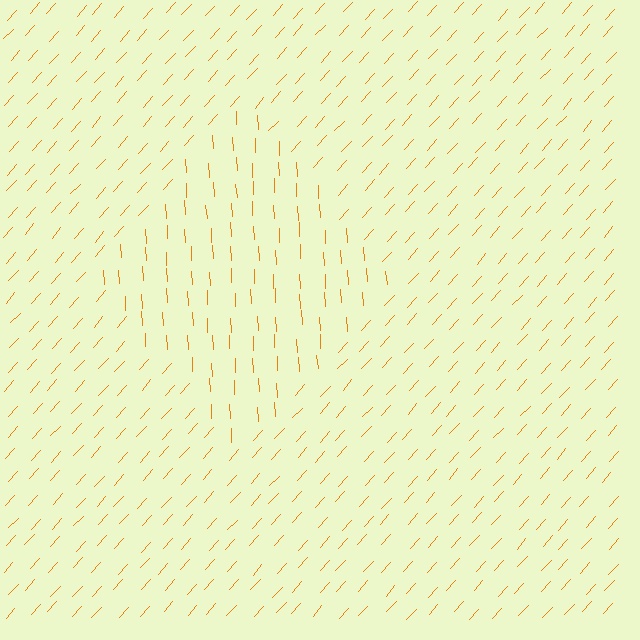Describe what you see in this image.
The image is filled with small orange line segments. A diamond region in the image has lines oriented differently from the surrounding lines, creating a visible texture boundary.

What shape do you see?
I see a diamond.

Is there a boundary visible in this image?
Yes, there is a texture boundary formed by a change in line orientation.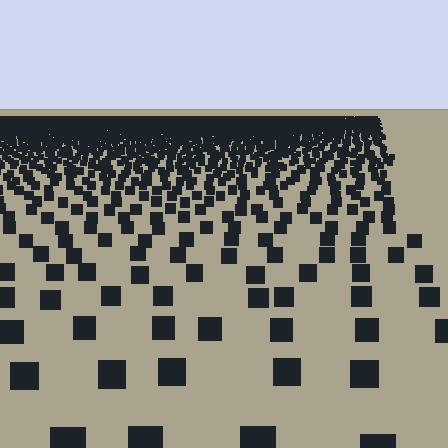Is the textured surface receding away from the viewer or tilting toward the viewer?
The surface is receding away from the viewer. Texture elements get smaller and denser toward the top.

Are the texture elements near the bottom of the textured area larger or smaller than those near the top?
Larger. Near the bottom, elements are closer to the viewer and appear at a bigger on-screen size.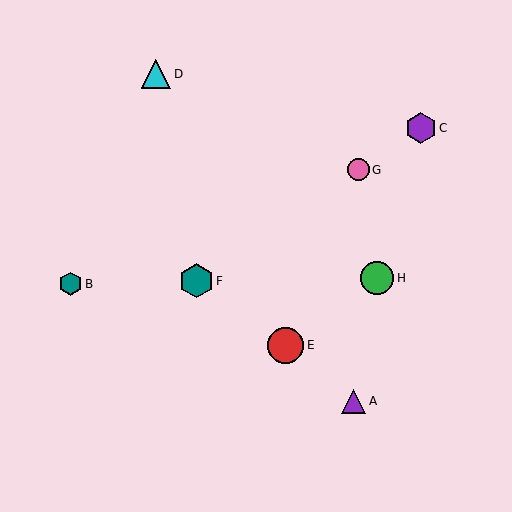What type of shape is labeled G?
Shape G is a pink circle.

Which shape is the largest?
The red circle (labeled E) is the largest.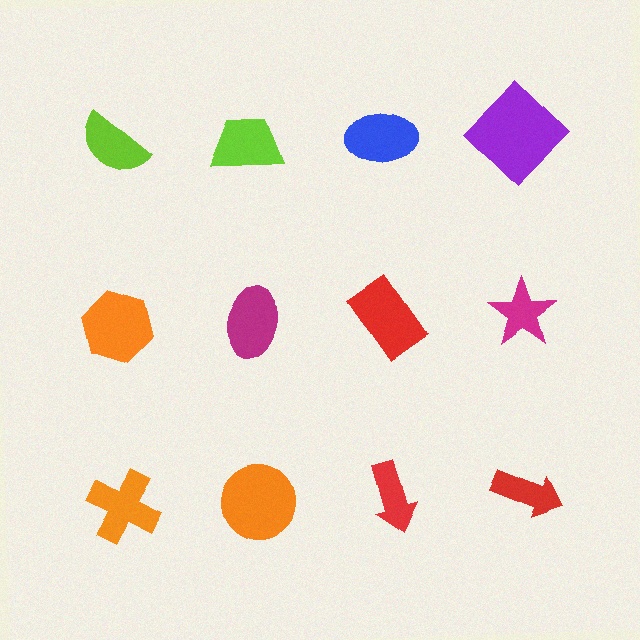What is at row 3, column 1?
An orange cross.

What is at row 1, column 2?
A lime trapezoid.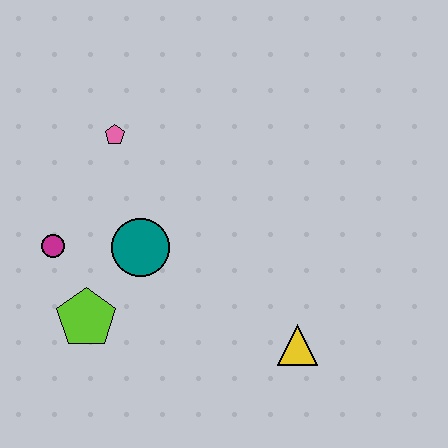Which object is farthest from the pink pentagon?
The yellow triangle is farthest from the pink pentagon.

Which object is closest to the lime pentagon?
The magenta circle is closest to the lime pentagon.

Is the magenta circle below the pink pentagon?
Yes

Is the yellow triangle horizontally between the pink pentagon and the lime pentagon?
No